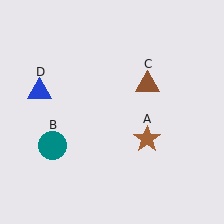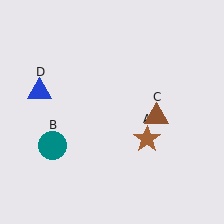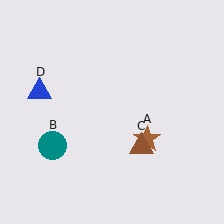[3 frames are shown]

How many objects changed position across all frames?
1 object changed position: brown triangle (object C).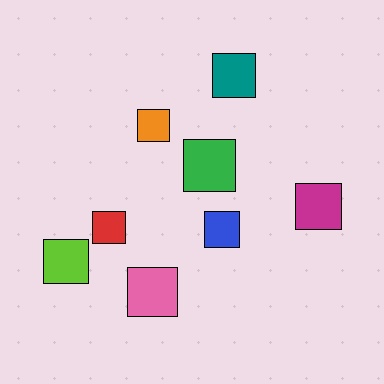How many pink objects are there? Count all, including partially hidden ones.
There is 1 pink object.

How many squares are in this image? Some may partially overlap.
There are 8 squares.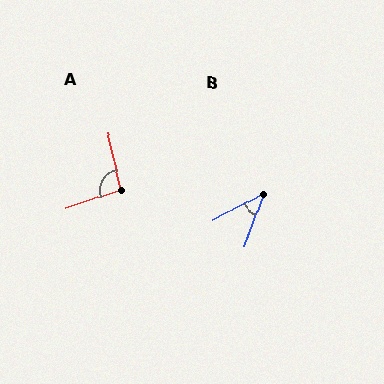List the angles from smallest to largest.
B (42°), A (95°).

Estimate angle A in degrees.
Approximately 95 degrees.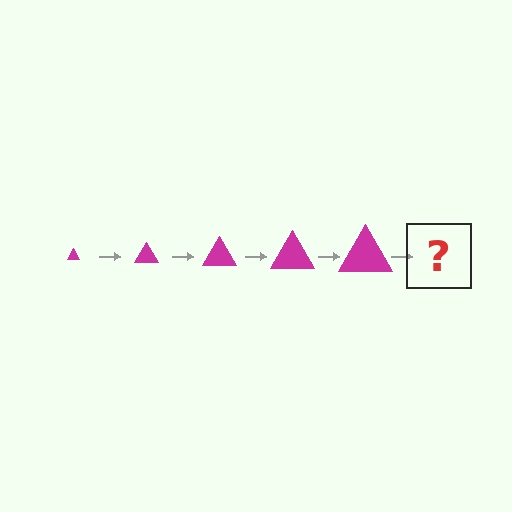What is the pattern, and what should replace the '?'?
The pattern is that the triangle gets progressively larger each step. The '?' should be a magenta triangle, larger than the previous one.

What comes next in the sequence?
The next element should be a magenta triangle, larger than the previous one.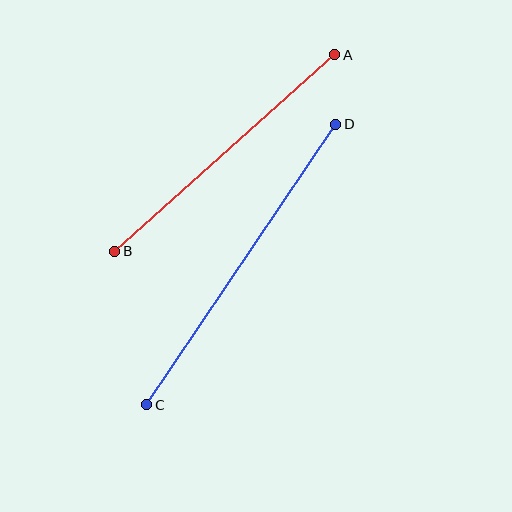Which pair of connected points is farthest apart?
Points C and D are farthest apart.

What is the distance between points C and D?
The distance is approximately 338 pixels.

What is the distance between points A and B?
The distance is approximately 295 pixels.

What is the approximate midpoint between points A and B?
The midpoint is at approximately (225, 153) pixels.